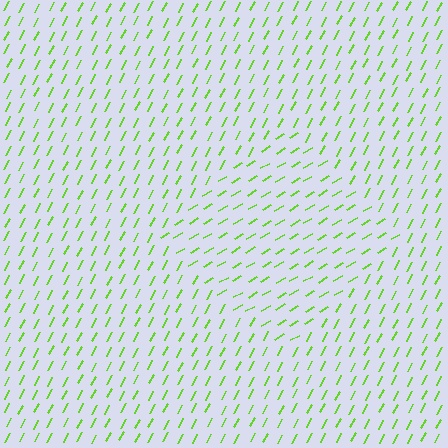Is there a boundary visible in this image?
Yes, there is a texture boundary formed by a change in line orientation.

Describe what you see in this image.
The image is filled with small lime line segments. A diamond region in the image has lines oriented differently from the surrounding lines, creating a visible texture boundary.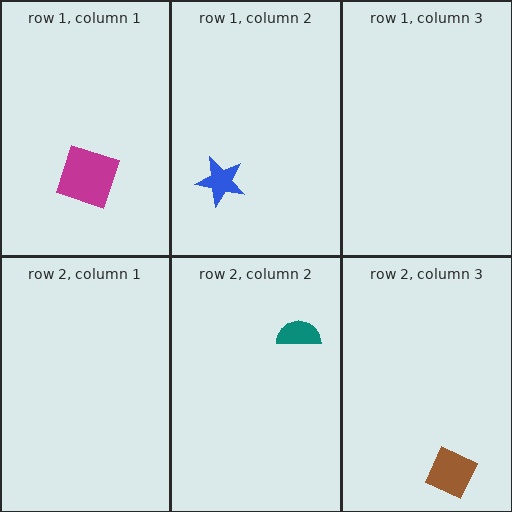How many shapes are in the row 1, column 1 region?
1.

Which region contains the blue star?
The row 1, column 2 region.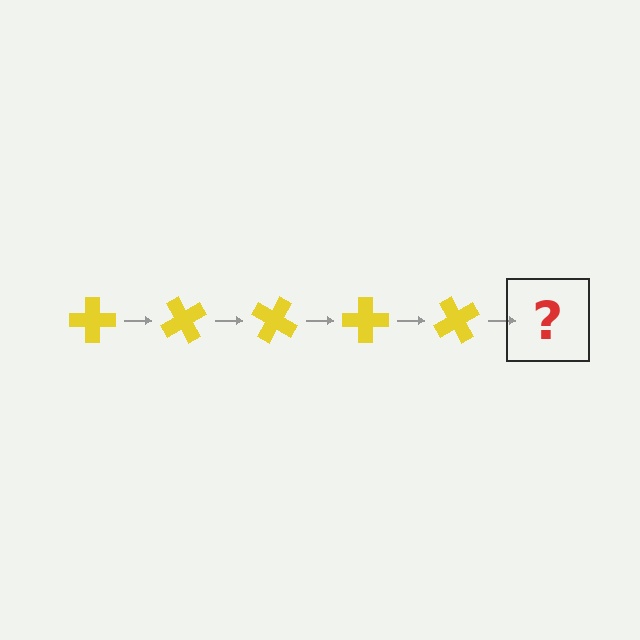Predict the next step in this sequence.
The next step is a yellow cross rotated 300 degrees.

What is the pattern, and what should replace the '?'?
The pattern is that the cross rotates 60 degrees each step. The '?' should be a yellow cross rotated 300 degrees.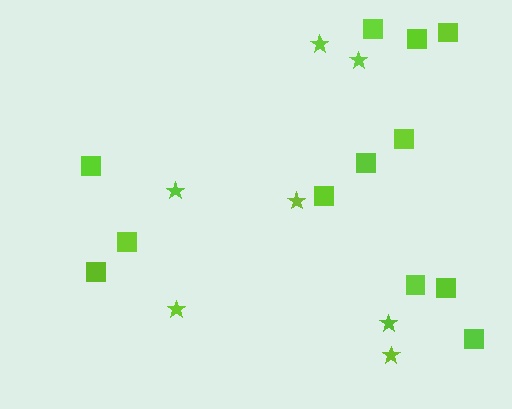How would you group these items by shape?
There are 2 groups: one group of stars (7) and one group of squares (12).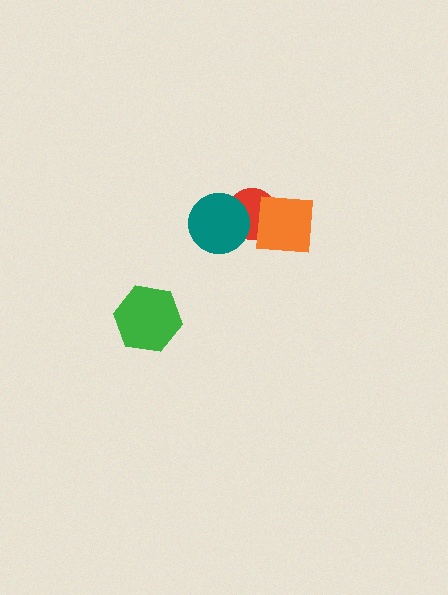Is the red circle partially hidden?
Yes, it is partially covered by another shape.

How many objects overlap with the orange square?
1 object overlaps with the orange square.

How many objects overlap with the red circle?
2 objects overlap with the red circle.